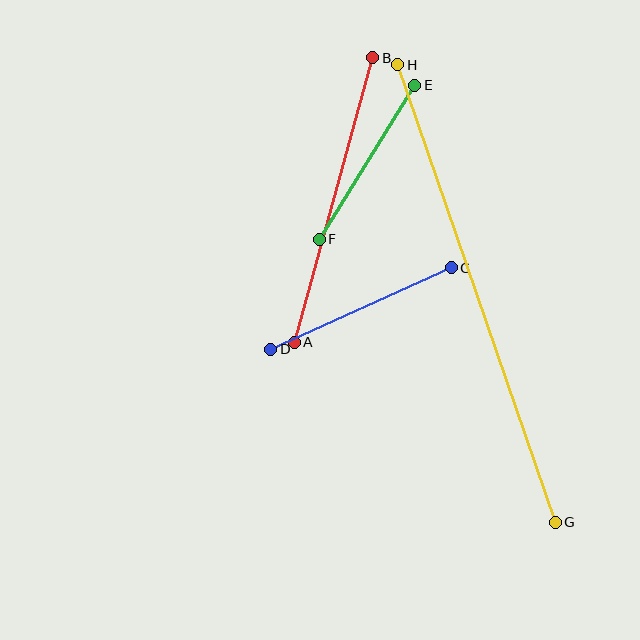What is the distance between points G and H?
The distance is approximately 484 pixels.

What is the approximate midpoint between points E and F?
The midpoint is at approximately (367, 162) pixels.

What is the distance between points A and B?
The distance is approximately 295 pixels.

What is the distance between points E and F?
The distance is approximately 181 pixels.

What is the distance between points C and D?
The distance is approximately 198 pixels.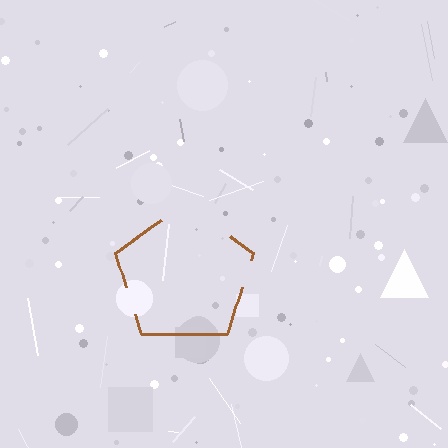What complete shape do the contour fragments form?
The contour fragments form a pentagon.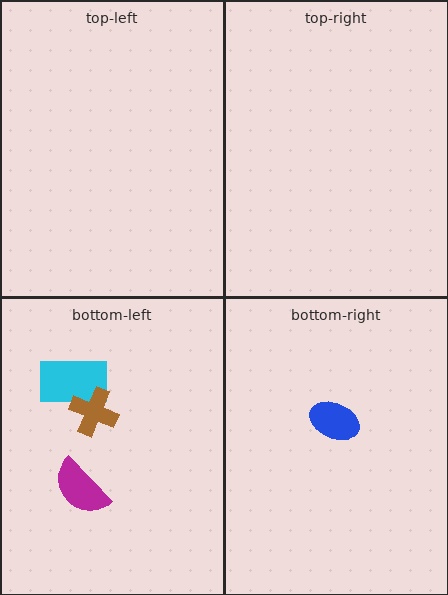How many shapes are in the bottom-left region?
3.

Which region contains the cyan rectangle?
The bottom-left region.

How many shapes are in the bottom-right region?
1.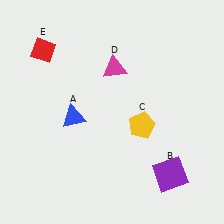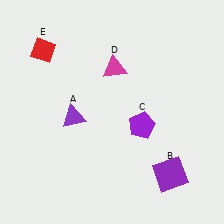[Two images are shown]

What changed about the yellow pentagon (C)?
In Image 1, C is yellow. In Image 2, it changed to purple.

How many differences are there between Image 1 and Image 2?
There are 2 differences between the two images.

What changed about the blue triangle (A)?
In Image 1, A is blue. In Image 2, it changed to purple.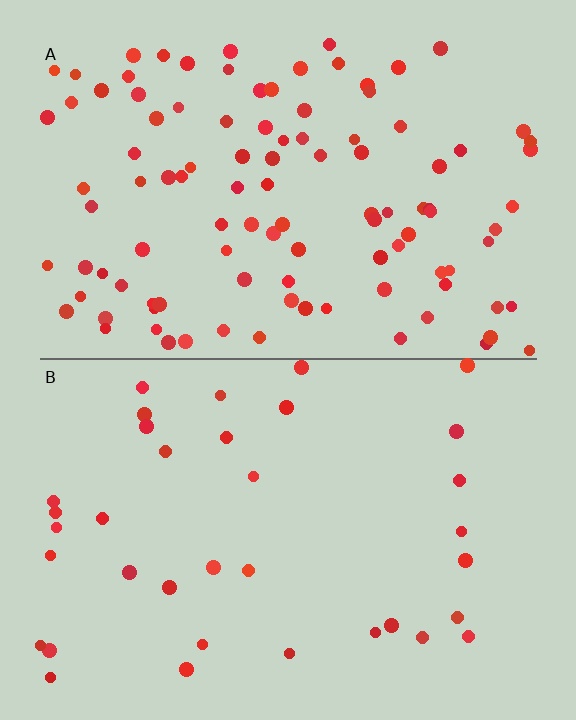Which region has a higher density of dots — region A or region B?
A (the top).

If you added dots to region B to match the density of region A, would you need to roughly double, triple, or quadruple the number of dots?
Approximately triple.